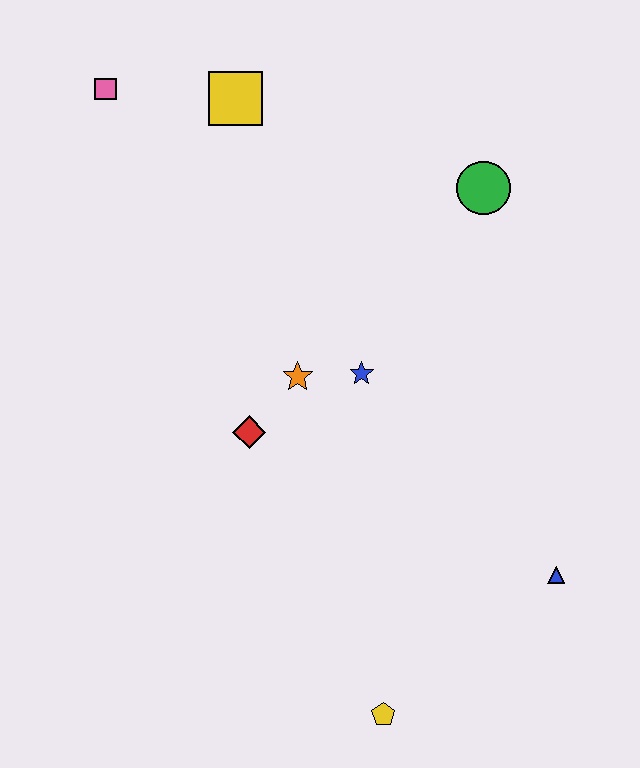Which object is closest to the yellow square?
The pink square is closest to the yellow square.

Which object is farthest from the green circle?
The yellow pentagon is farthest from the green circle.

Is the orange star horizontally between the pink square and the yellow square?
No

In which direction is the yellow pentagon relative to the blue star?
The yellow pentagon is below the blue star.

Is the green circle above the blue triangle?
Yes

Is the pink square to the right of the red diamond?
No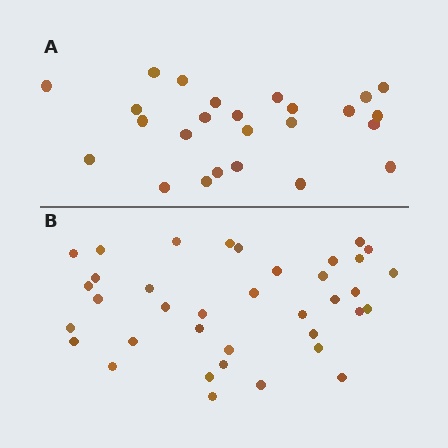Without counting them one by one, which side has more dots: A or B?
Region B (the bottom region) has more dots.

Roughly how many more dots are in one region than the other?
Region B has roughly 12 or so more dots than region A.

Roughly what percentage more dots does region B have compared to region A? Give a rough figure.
About 50% more.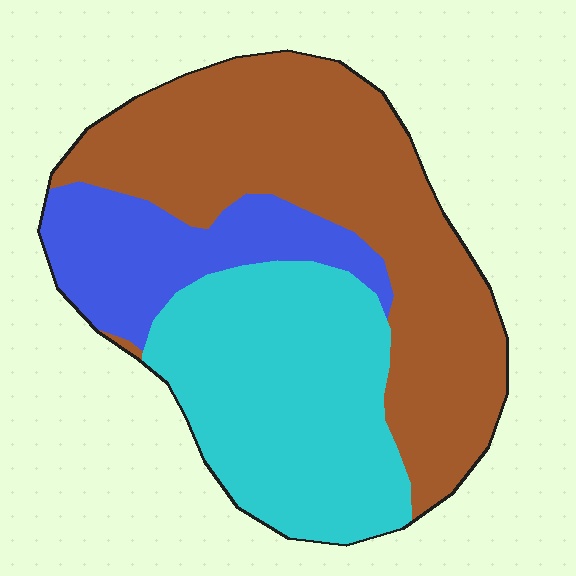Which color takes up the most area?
Brown, at roughly 45%.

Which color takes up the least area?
Blue, at roughly 20%.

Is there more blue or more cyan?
Cyan.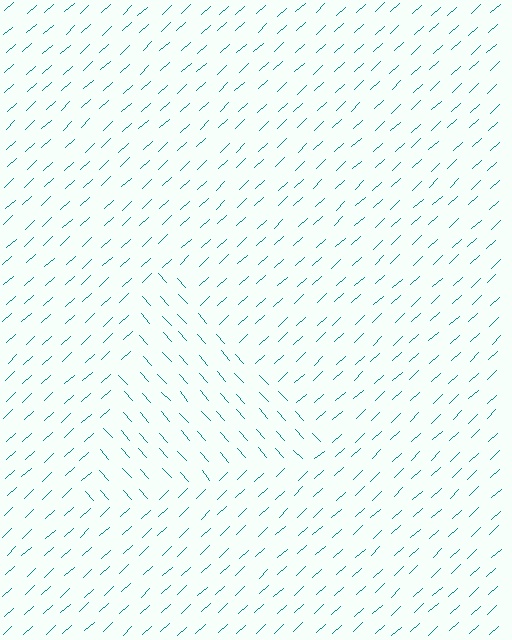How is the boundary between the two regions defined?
The boundary is defined purely by a change in line orientation (approximately 89 degrees difference). All lines are the same color and thickness.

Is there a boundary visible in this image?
Yes, there is a texture boundary formed by a change in line orientation.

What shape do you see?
I see a triangle.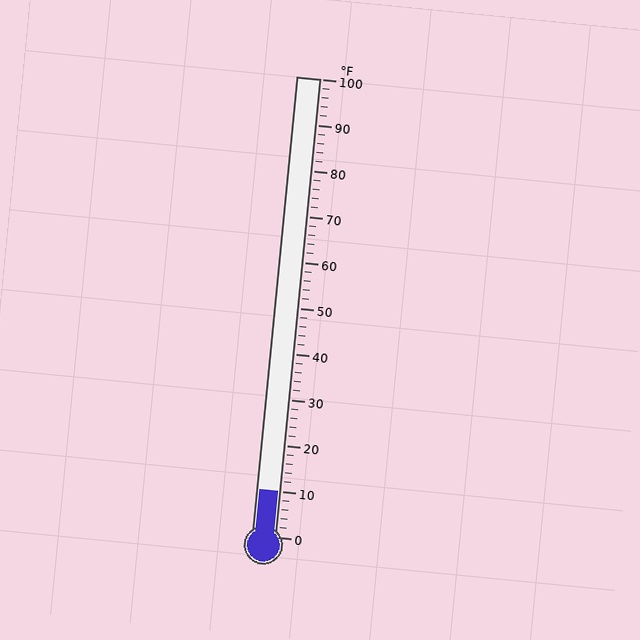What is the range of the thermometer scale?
The thermometer scale ranges from 0°F to 100°F.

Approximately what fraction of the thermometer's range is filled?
The thermometer is filled to approximately 10% of its range.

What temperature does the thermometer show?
The thermometer shows approximately 10°F.